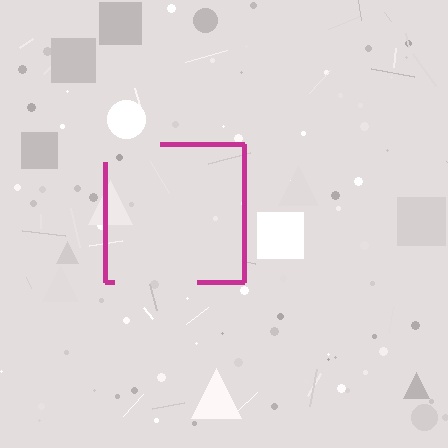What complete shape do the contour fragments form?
The contour fragments form a square.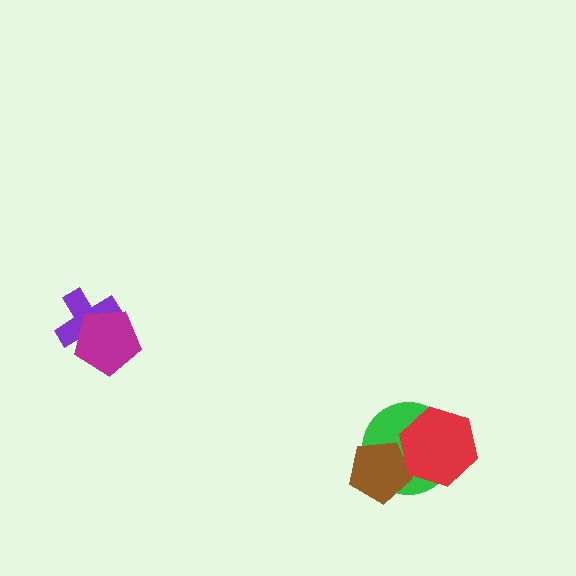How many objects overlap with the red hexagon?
2 objects overlap with the red hexagon.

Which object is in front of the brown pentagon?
The red hexagon is in front of the brown pentagon.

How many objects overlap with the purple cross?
1 object overlaps with the purple cross.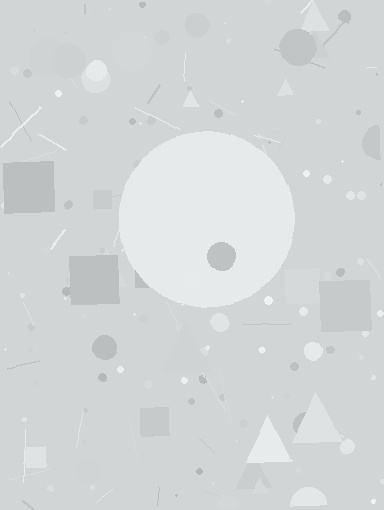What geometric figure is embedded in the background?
A circle is embedded in the background.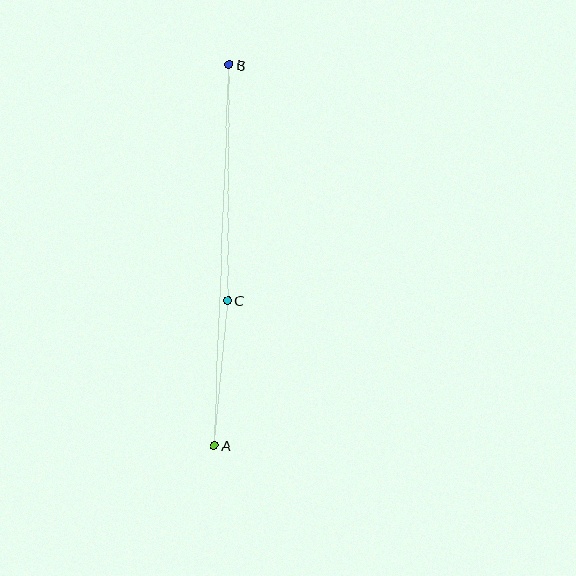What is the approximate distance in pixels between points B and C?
The distance between B and C is approximately 235 pixels.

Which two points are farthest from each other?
Points A and B are farthest from each other.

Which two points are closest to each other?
Points A and C are closest to each other.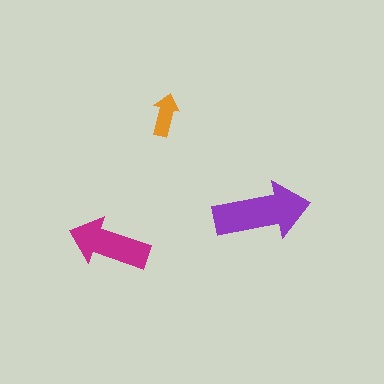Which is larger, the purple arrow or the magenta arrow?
The purple one.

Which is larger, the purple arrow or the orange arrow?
The purple one.